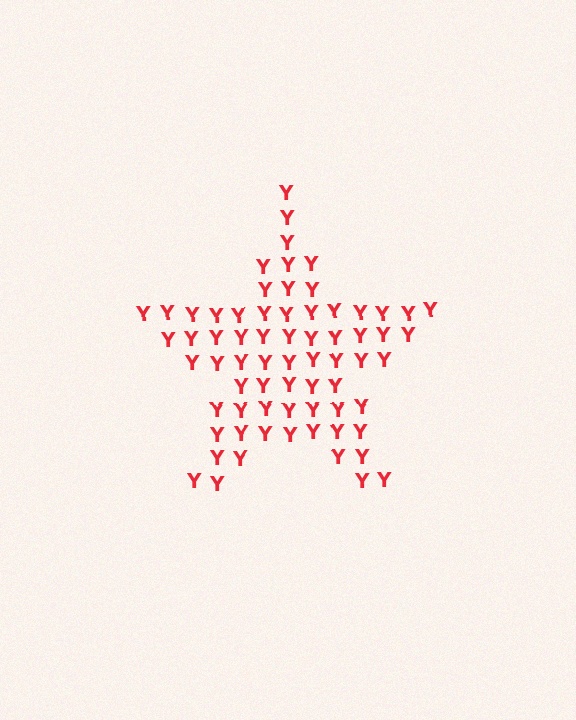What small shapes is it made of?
It is made of small letter Y's.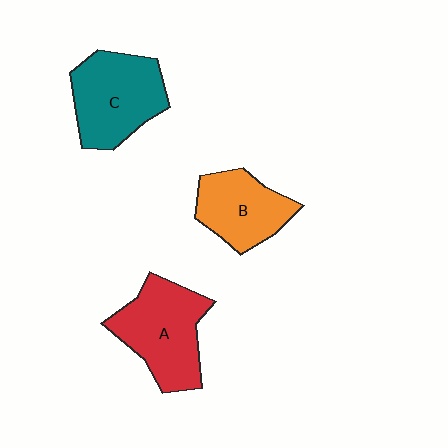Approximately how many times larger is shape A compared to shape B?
Approximately 1.3 times.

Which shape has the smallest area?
Shape B (orange).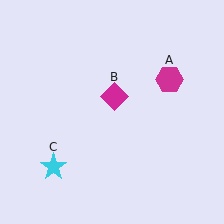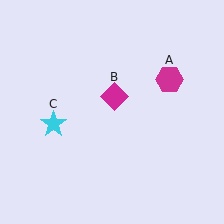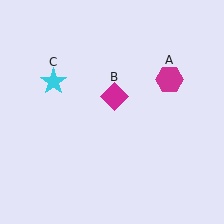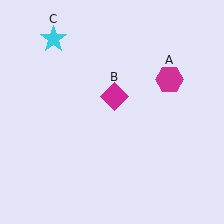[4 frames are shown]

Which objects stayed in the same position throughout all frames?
Magenta hexagon (object A) and magenta diamond (object B) remained stationary.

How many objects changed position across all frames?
1 object changed position: cyan star (object C).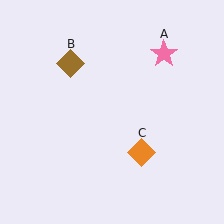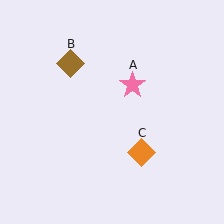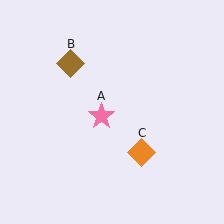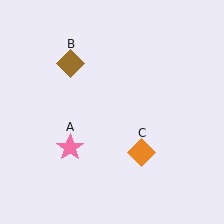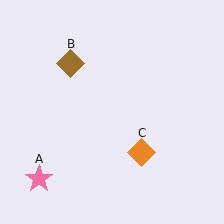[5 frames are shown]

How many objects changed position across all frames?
1 object changed position: pink star (object A).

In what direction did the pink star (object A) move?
The pink star (object A) moved down and to the left.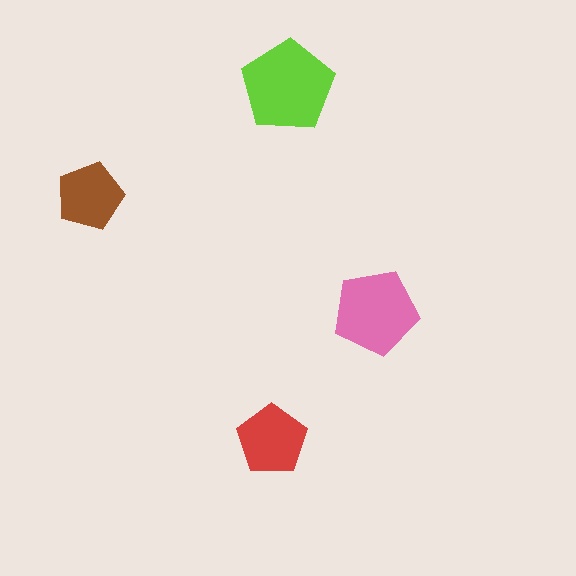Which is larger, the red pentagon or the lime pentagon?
The lime one.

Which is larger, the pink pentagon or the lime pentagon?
The lime one.